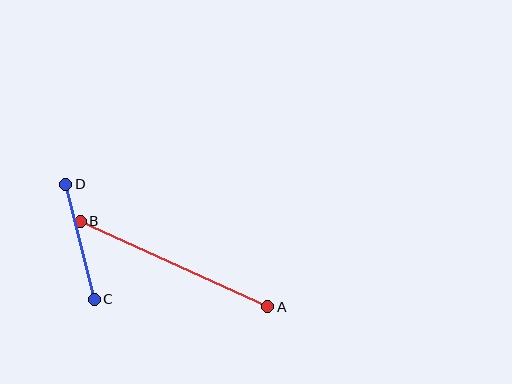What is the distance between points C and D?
The distance is approximately 118 pixels.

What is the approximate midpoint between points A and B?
The midpoint is at approximately (174, 264) pixels.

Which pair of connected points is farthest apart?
Points A and B are farthest apart.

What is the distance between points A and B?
The distance is approximately 206 pixels.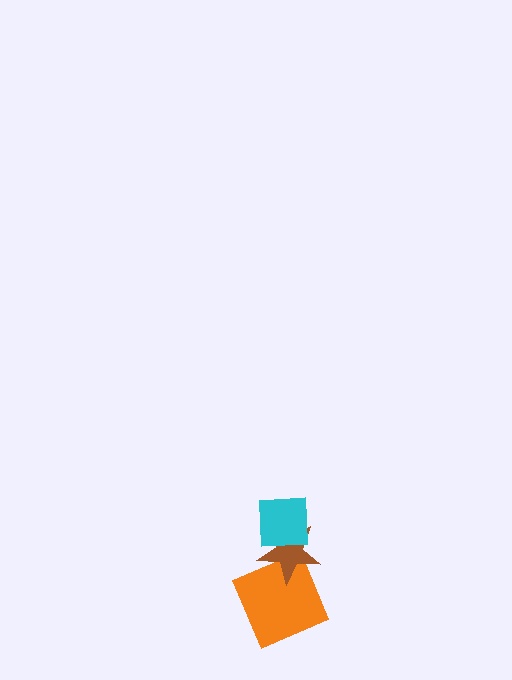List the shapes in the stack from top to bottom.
From top to bottom: the cyan square, the brown star, the orange square.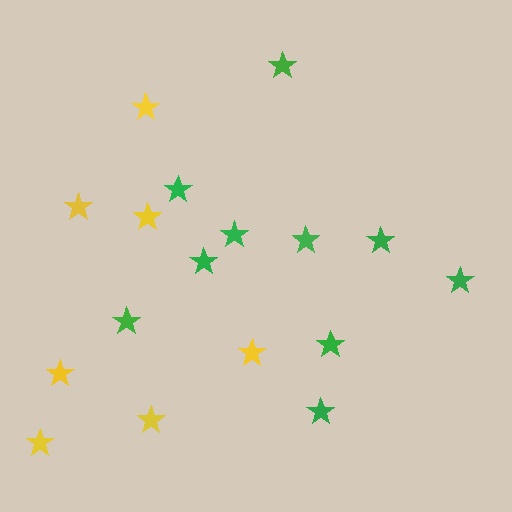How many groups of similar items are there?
There are 2 groups: one group of yellow stars (7) and one group of green stars (10).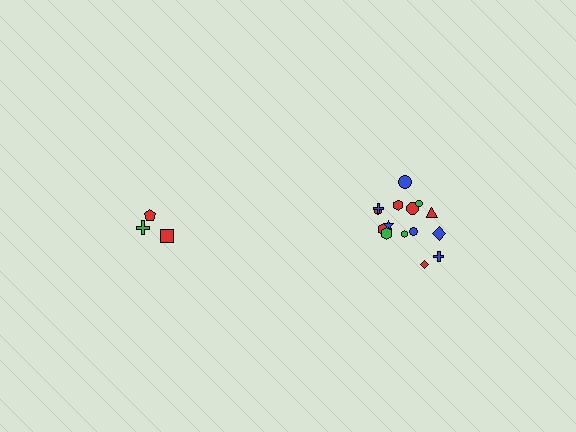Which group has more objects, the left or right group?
The right group.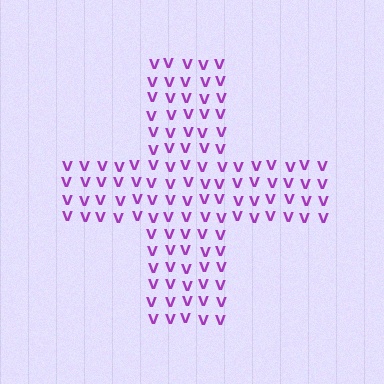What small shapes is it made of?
It is made of small letter V's.